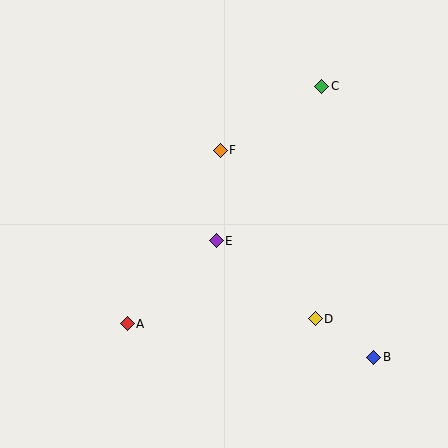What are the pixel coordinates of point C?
Point C is at (322, 86).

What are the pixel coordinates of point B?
Point B is at (374, 357).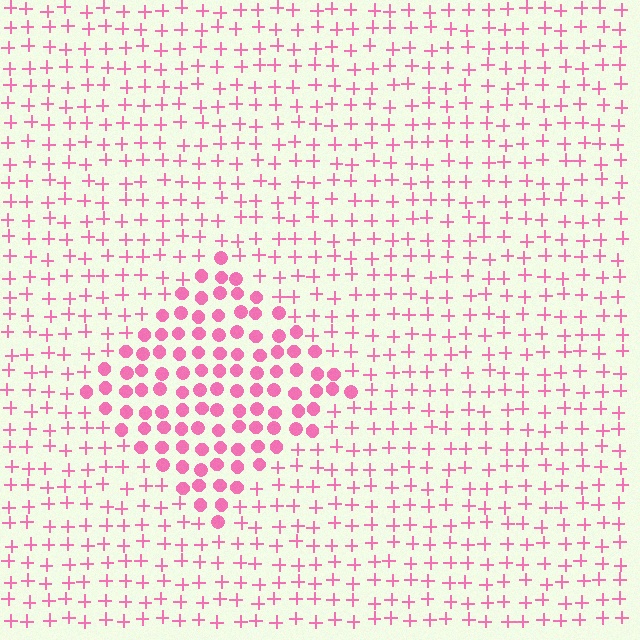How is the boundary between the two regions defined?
The boundary is defined by a change in element shape: circles inside vs. plus signs outside. All elements share the same color and spacing.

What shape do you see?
I see a diamond.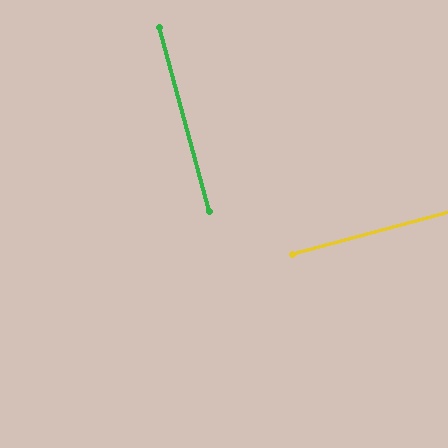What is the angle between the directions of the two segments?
Approximately 90 degrees.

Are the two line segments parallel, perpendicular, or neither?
Perpendicular — they meet at approximately 90°.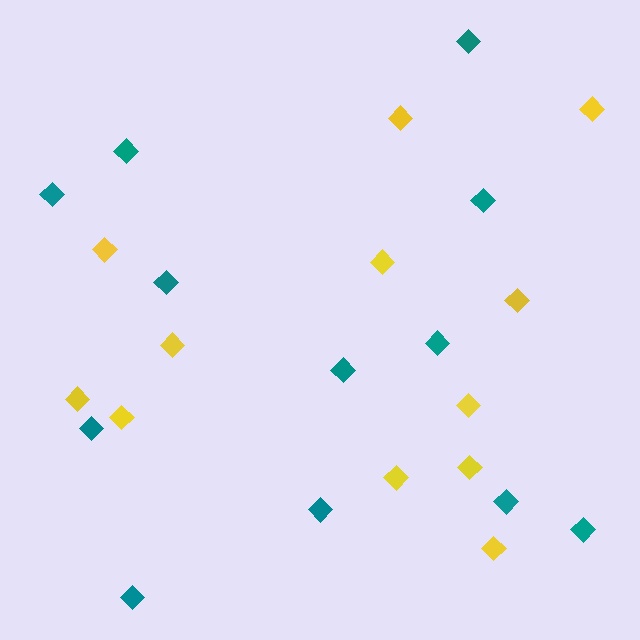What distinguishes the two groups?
There are 2 groups: one group of teal diamonds (12) and one group of yellow diamonds (12).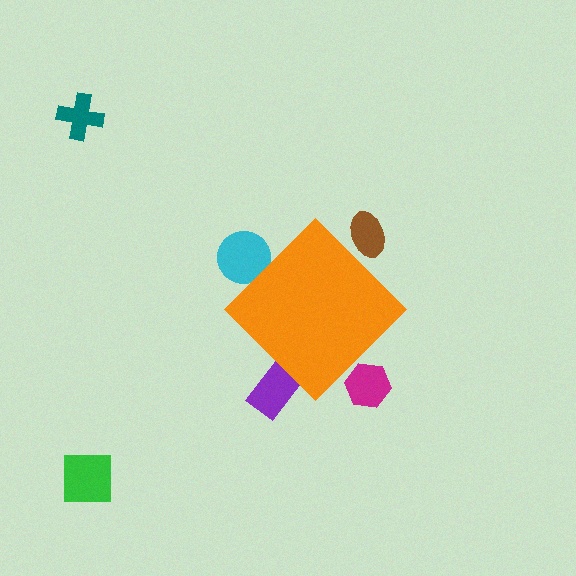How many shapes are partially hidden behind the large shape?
4 shapes are partially hidden.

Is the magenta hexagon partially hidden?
Yes, the magenta hexagon is partially hidden behind the orange diamond.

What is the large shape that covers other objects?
An orange diamond.